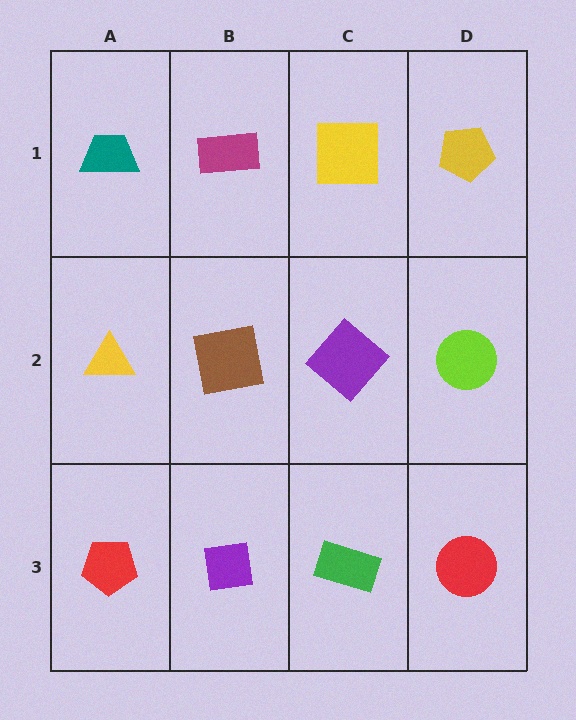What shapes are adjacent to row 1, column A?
A yellow triangle (row 2, column A), a magenta rectangle (row 1, column B).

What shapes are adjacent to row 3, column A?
A yellow triangle (row 2, column A), a purple square (row 3, column B).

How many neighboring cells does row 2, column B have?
4.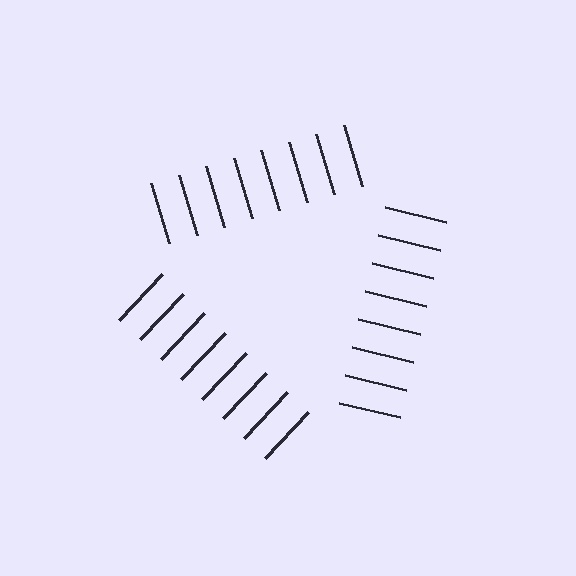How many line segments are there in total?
24 — 8 along each of the 3 edges.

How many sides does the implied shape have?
3 sides — the line-ends trace a triangle.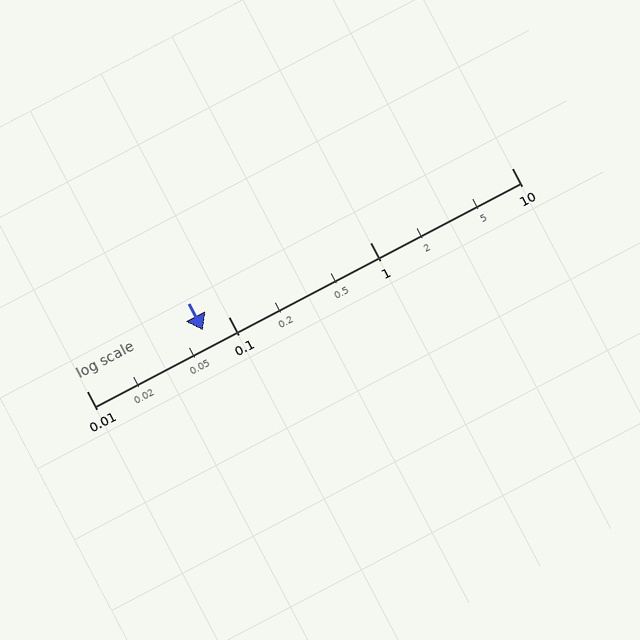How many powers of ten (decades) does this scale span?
The scale spans 3 decades, from 0.01 to 10.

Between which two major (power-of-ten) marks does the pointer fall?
The pointer is between 0.01 and 0.1.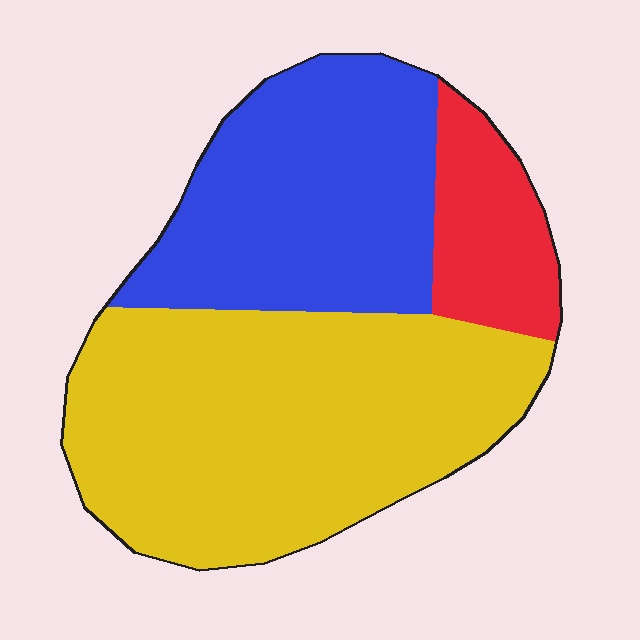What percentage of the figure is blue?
Blue takes up about one third (1/3) of the figure.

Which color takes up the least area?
Red, at roughly 15%.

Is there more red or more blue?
Blue.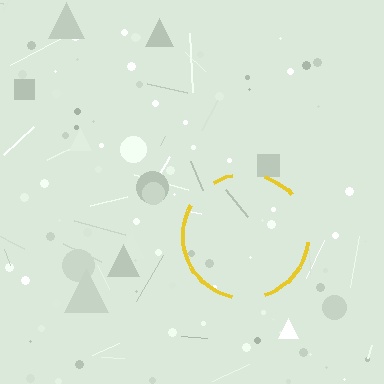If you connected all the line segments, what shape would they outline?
They would outline a circle.